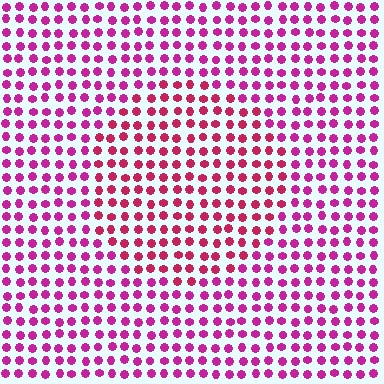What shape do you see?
I see a circle.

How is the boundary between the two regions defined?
The boundary is defined purely by a slight shift in hue (about 25 degrees). Spacing, size, and orientation are identical on both sides.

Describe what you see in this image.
The image is filled with small magenta elements in a uniform arrangement. A circle-shaped region is visible where the elements are tinted to a slightly different hue, forming a subtle color boundary.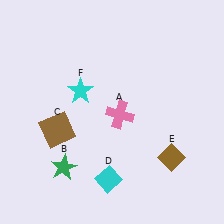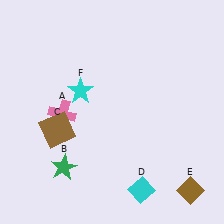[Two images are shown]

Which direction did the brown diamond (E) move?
The brown diamond (E) moved down.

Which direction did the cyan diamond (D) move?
The cyan diamond (D) moved right.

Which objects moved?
The objects that moved are: the pink cross (A), the cyan diamond (D), the brown diamond (E).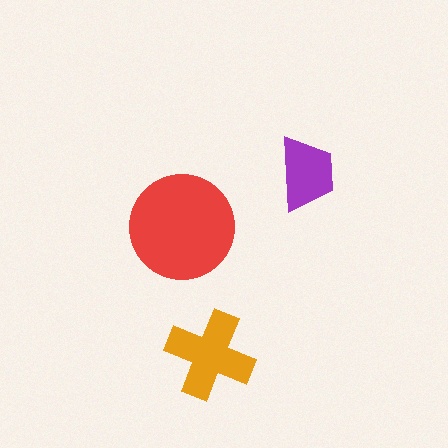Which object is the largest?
The red circle.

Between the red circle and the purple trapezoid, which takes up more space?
The red circle.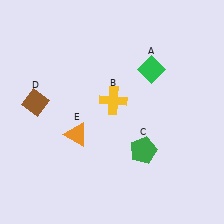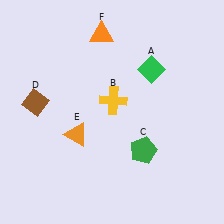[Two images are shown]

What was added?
An orange triangle (F) was added in Image 2.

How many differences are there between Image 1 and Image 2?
There is 1 difference between the two images.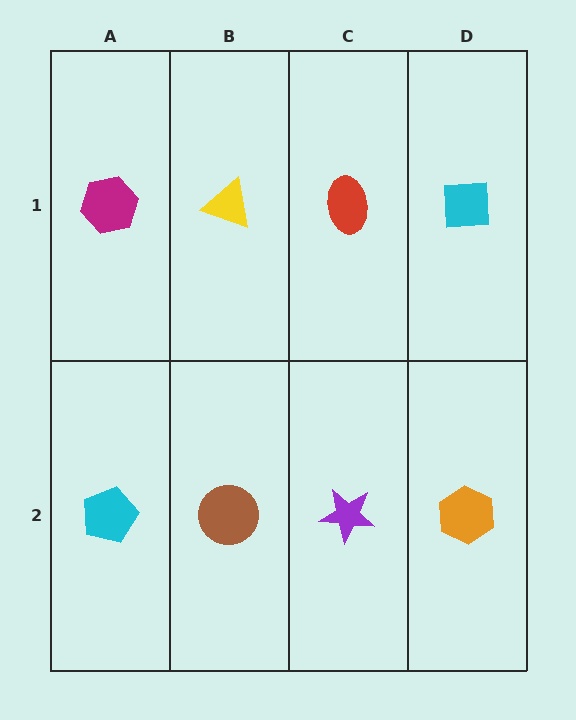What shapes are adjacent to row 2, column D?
A cyan square (row 1, column D), a purple star (row 2, column C).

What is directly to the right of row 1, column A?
A yellow triangle.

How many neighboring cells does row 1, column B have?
3.